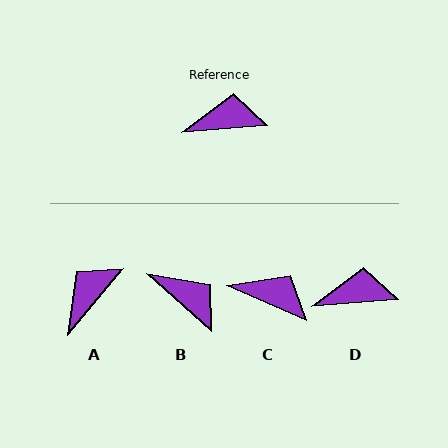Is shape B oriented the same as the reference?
No, it is off by about 46 degrees.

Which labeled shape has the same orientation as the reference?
D.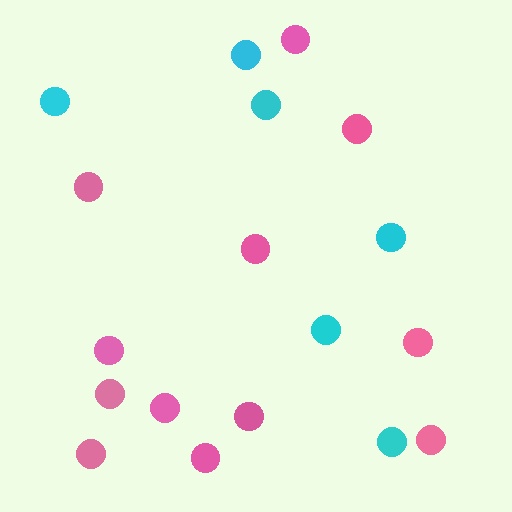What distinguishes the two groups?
There are 2 groups: one group of cyan circles (6) and one group of pink circles (12).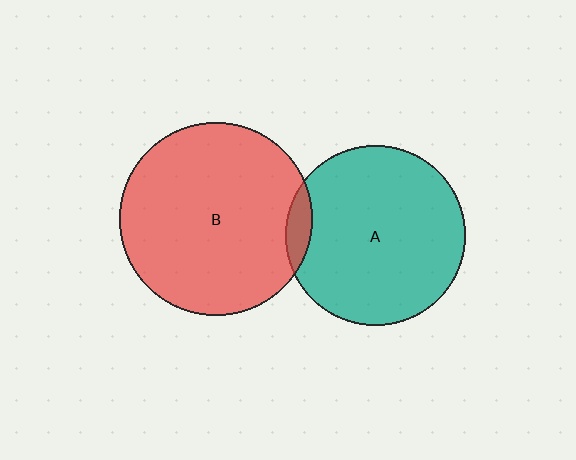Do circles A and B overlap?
Yes.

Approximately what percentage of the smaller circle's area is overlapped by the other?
Approximately 5%.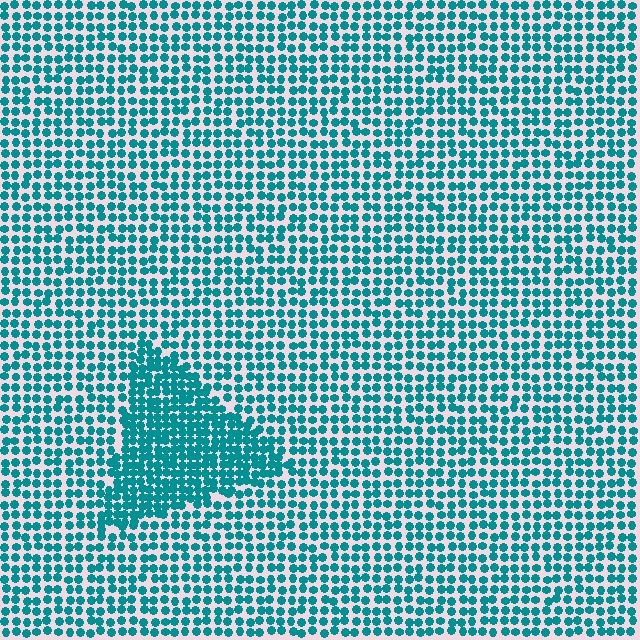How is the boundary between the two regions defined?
The boundary is defined by a change in element density (approximately 1.7x ratio). All elements are the same color, size, and shape.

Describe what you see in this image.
The image contains small teal elements arranged at two different densities. A triangle-shaped region is visible where the elements are more densely packed than the surrounding area.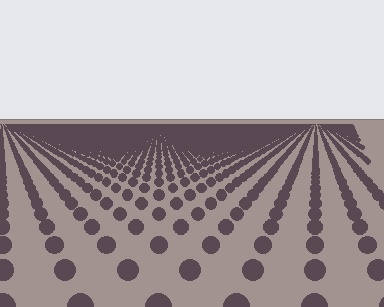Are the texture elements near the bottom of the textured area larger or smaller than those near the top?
Larger. Near the bottom, elements are closer to the viewer and appear at a bigger on-screen size.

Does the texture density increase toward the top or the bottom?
Density increases toward the top.